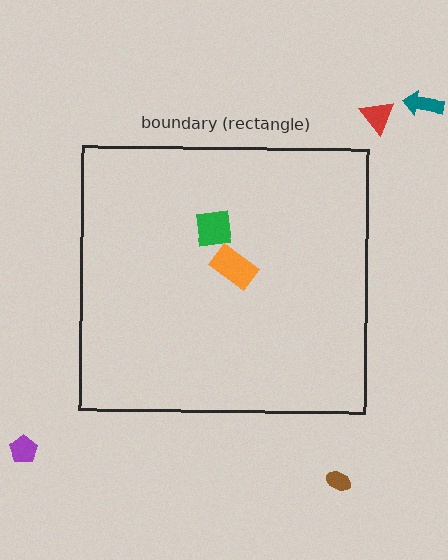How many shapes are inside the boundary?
2 inside, 4 outside.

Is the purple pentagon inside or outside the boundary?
Outside.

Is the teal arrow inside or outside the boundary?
Outside.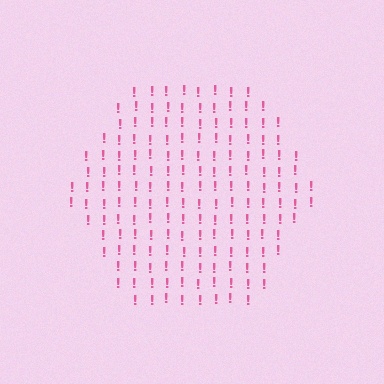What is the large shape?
The large shape is a hexagon.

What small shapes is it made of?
It is made of small exclamation marks.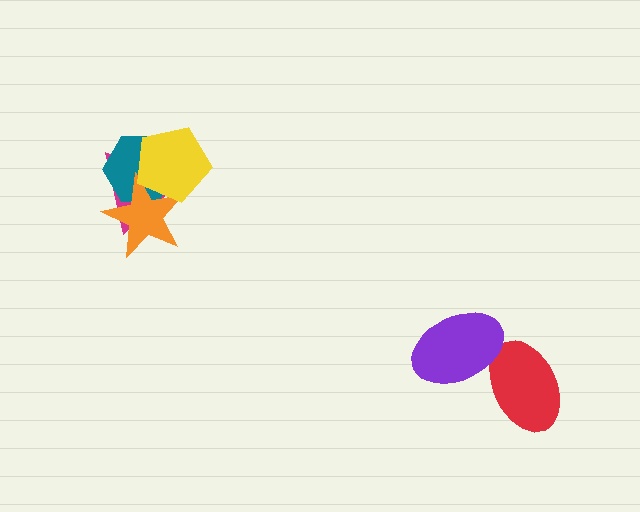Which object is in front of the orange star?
The yellow pentagon is in front of the orange star.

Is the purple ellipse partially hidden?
No, no other shape covers it.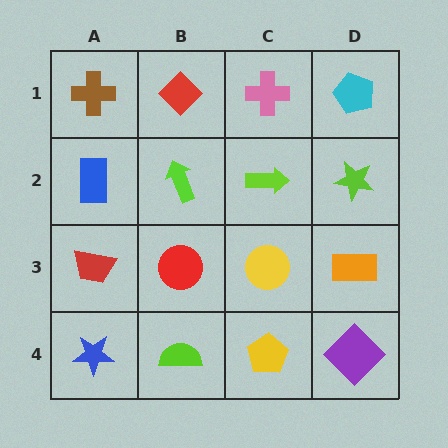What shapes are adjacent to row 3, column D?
A lime star (row 2, column D), a purple diamond (row 4, column D), a yellow circle (row 3, column C).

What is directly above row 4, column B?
A red circle.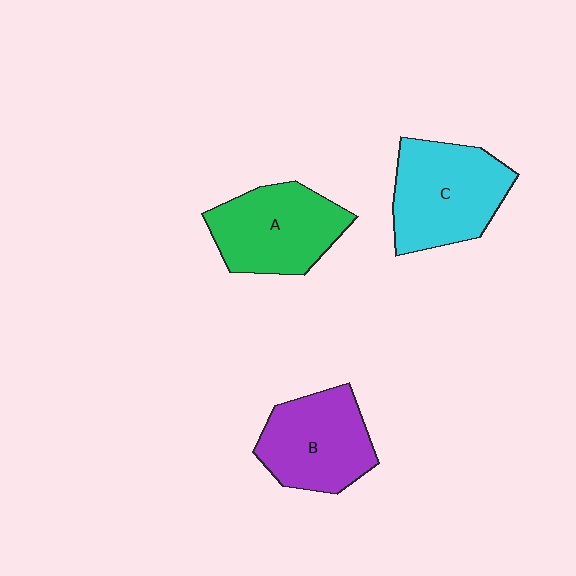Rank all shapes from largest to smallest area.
From largest to smallest: C (cyan), A (green), B (purple).